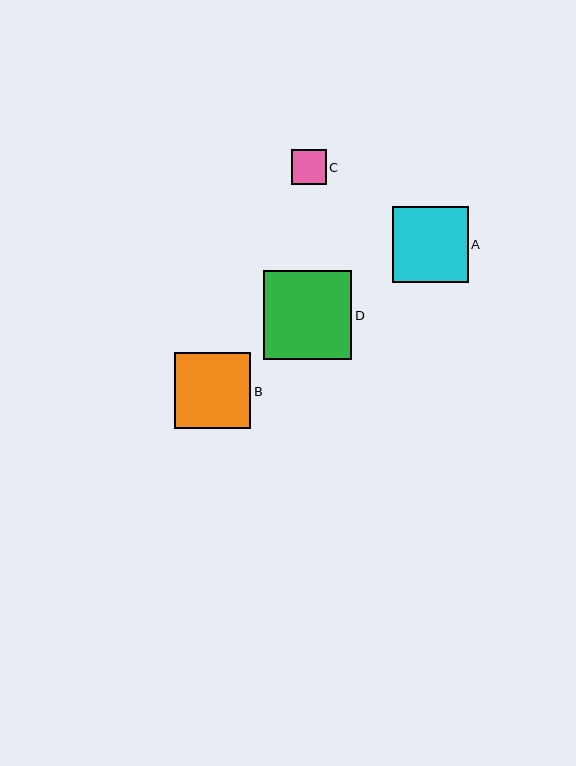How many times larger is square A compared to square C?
Square A is approximately 2.2 times the size of square C.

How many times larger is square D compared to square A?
Square D is approximately 1.2 times the size of square A.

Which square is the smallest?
Square C is the smallest with a size of approximately 35 pixels.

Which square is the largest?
Square D is the largest with a size of approximately 89 pixels.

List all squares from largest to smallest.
From largest to smallest: D, B, A, C.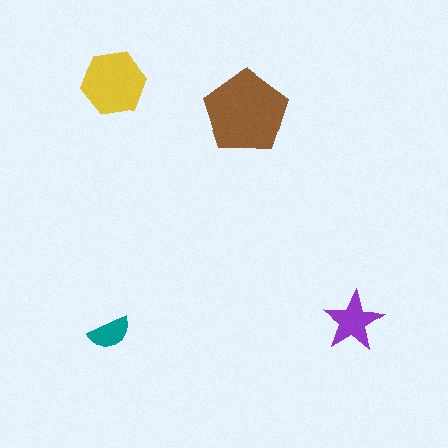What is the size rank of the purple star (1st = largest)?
3rd.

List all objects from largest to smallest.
The brown pentagon, the yellow hexagon, the purple star, the teal semicircle.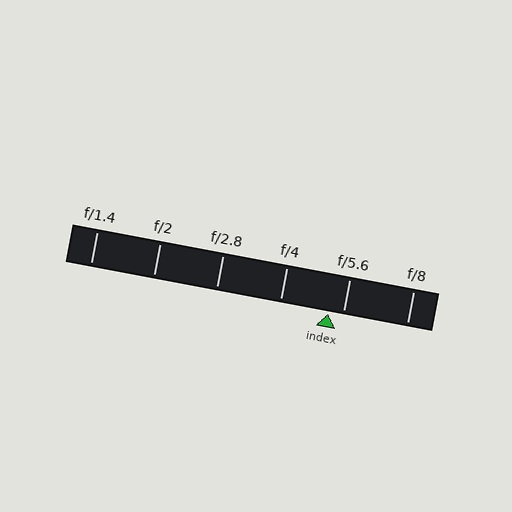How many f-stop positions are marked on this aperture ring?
There are 6 f-stop positions marked.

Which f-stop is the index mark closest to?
The index mark is closest to f/5.6.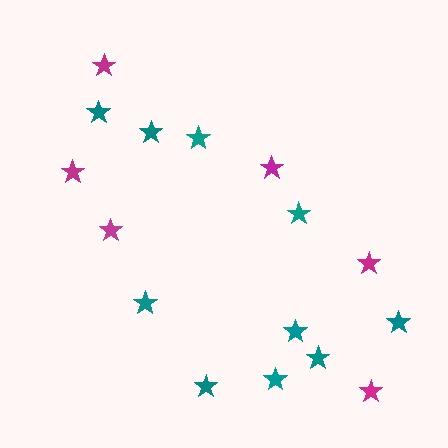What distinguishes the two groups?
There are 2 groups: one group of teal stars (10) and one group of magenta stars (6).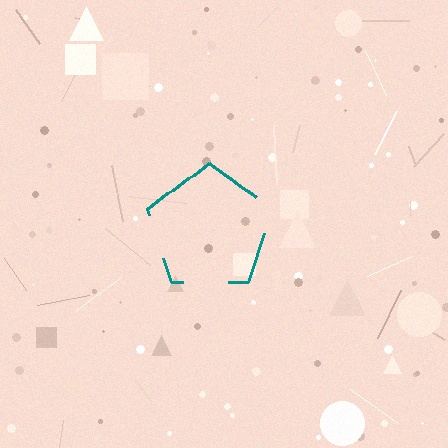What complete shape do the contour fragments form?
The contour fragments form a pentagon.